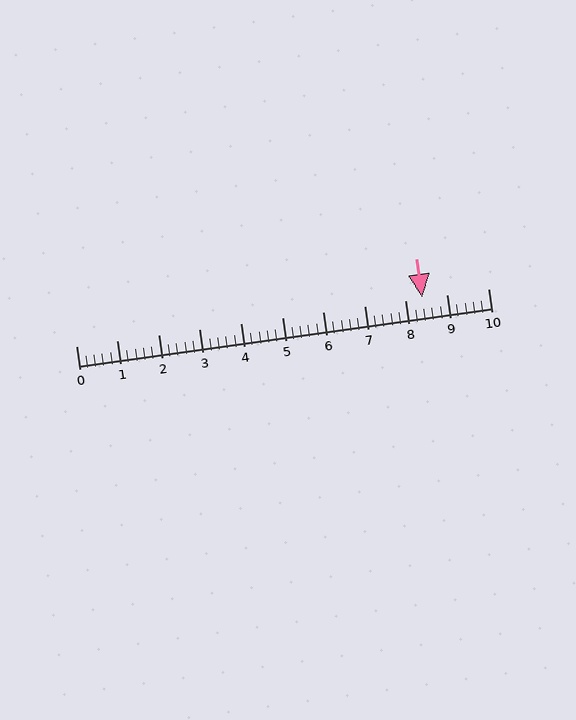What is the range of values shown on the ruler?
The ruler shows values from 0 to 10.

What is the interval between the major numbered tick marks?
The major tick marks are spaced 1 units apart.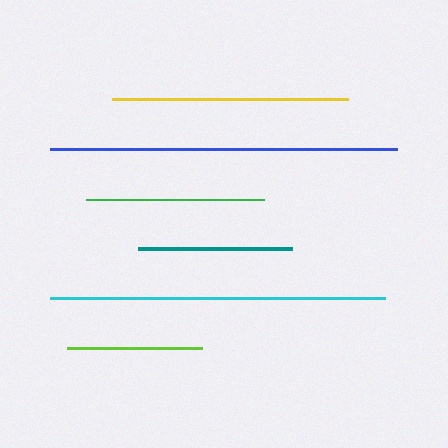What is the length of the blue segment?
The blue segment is approximately 348 pixels long.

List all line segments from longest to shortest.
From longest to shortest: blue, cyan, yellow, green, teal, lime.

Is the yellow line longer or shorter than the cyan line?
The cyan line is longer than the yellow line.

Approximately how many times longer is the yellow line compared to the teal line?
The yellow line is approximately 1.5 times the length of the teal line.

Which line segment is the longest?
The blue line is the longest at approximately 348 pixels.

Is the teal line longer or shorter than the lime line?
The teal line is longer than the lime line.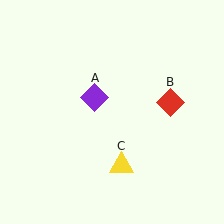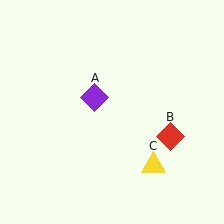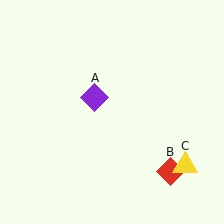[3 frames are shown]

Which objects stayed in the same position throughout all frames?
Purple diamond (object A) remained stationary.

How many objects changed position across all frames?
2 objects changed position: red diamond (object B), yellow triangle (object C).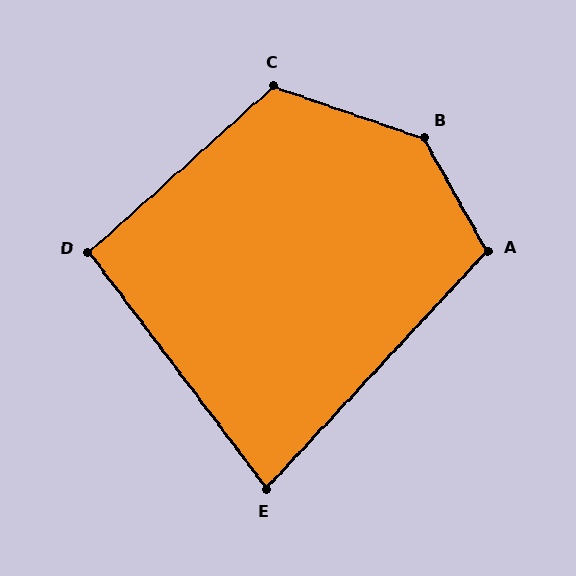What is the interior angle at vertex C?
Approximately 119 degrees (obtuse).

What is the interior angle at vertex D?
Approximately 95 degrees (obtuse).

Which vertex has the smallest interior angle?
E, at approximately 80 degrees.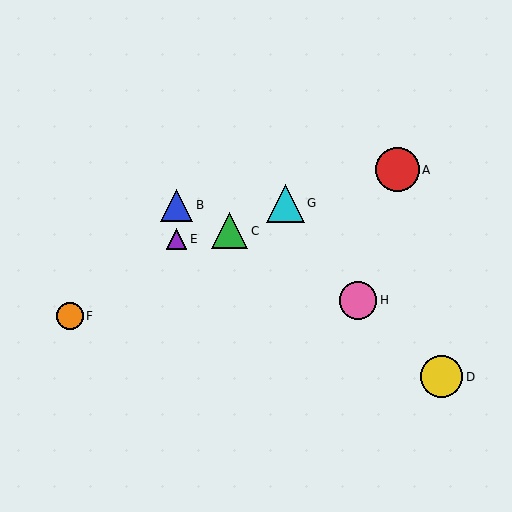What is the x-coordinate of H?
Object H is at x≈358.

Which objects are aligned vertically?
Objects B, E are aligned vertically.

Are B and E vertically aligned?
Yes, both are at x≈177.